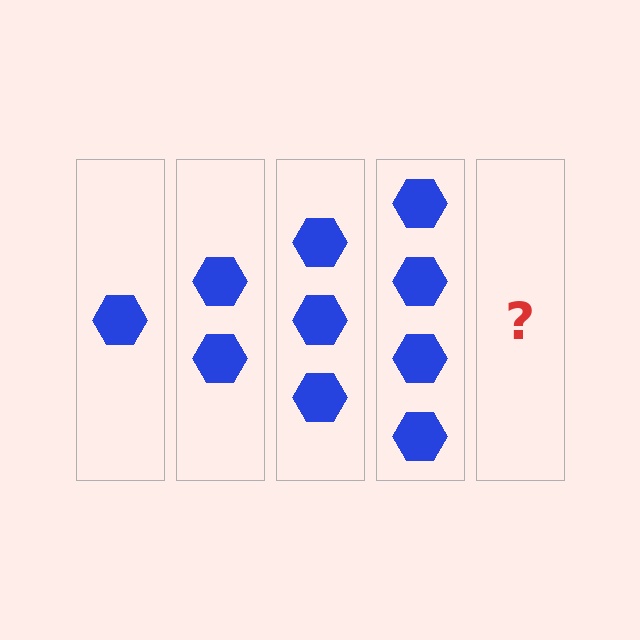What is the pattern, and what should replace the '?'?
The pattern is that each step adds one more hexagon. The '?' should be 5 hexagons.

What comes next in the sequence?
The next element should be 5 hexagons.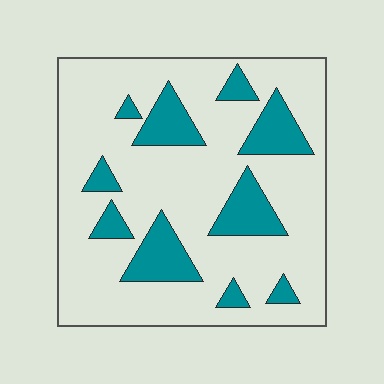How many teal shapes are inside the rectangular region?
10.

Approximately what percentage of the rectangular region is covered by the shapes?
Approximately 20%.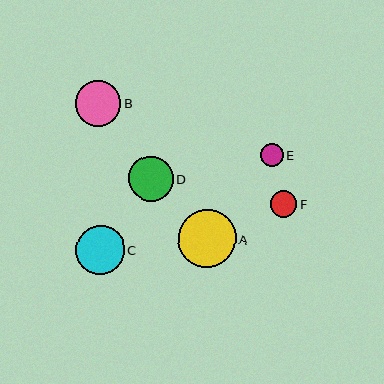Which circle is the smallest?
Circle E is the smallest with a size of approximately 23 pixels.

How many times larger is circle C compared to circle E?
Circle C is approximately 2.1 times the size of circle E.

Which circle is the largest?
Circle A is the largest with a size of approximately 58 pixels.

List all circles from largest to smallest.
From largest to smallest: A, C, B, D, F, E.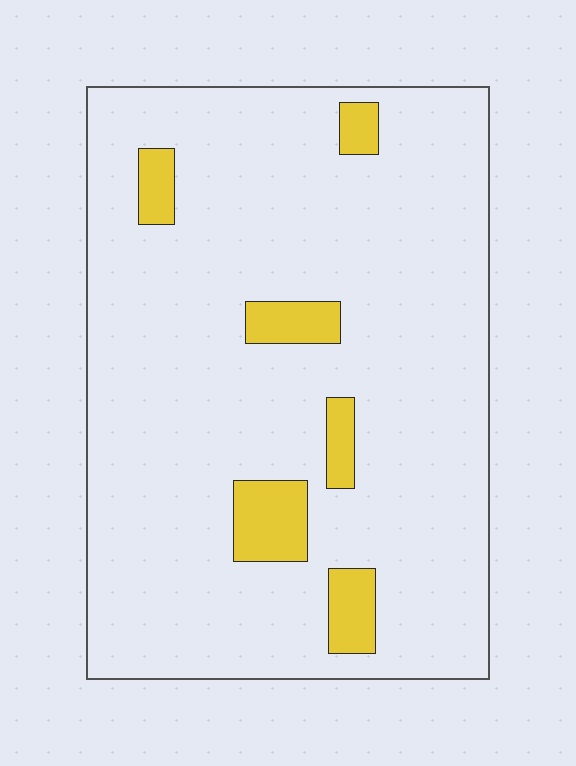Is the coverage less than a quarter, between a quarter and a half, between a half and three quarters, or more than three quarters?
Less than a quarter.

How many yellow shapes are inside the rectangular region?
6.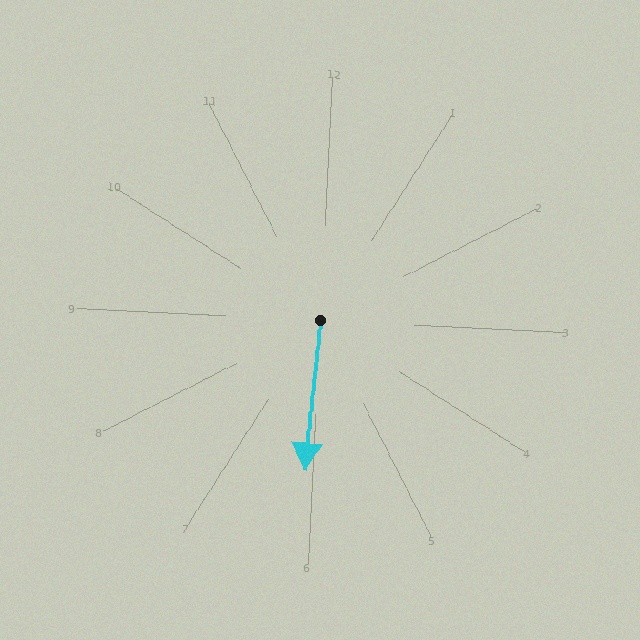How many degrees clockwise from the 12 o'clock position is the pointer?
Approximately 183 degrees.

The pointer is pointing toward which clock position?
Roughly 6 o'clock.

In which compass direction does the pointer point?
South.